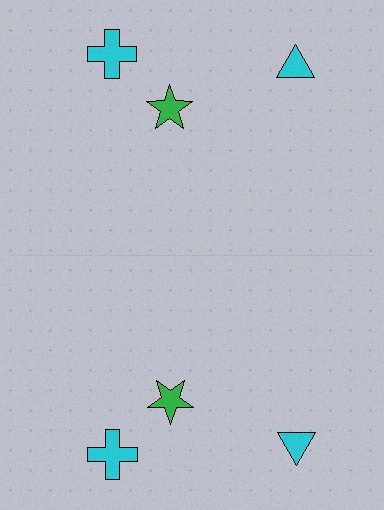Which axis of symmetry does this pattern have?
The pattern has a horizontal axis of symmetry running through the center of the image.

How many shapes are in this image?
There are 6 shapes in this image.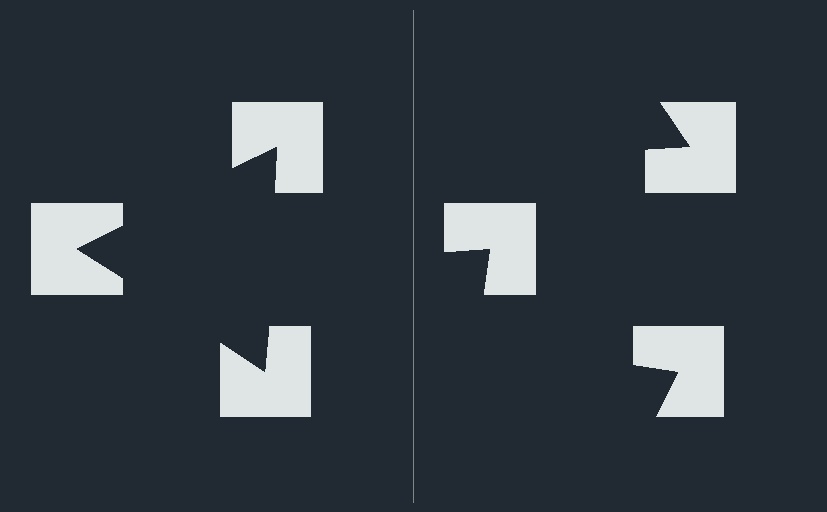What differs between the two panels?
The notched squares are positioned identically on both sides; only the wedge orientations differ. On the left they align to a triangle; on the right they are misaligned.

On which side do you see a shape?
An illusory triangle appears on the left side. On the right side the wedge cuts are rotated, so no coherent shape forms.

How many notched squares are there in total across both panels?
6 — 3 on each side.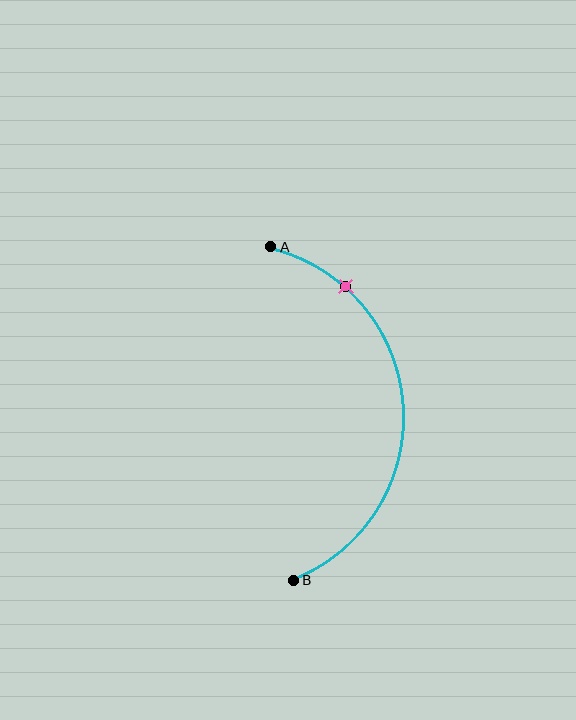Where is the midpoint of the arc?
The arc midpoint is the point on the curve farthest from the straight line joining A and B. It sits to the right of that line.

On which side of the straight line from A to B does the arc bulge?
The arc bulges to the right of the straight line connecting A and B.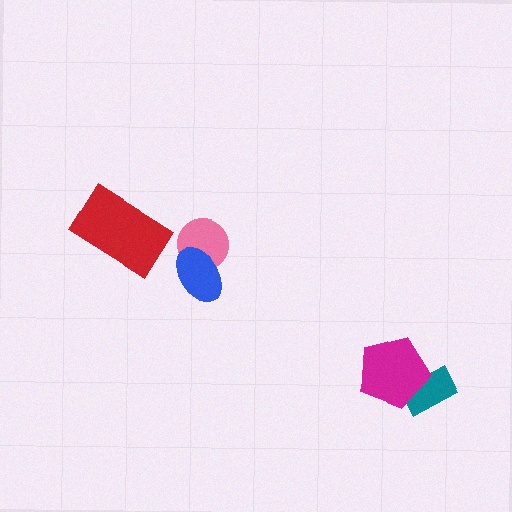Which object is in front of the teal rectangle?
The magenta pentagon is in front of the teal rectangle.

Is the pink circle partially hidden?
Yes, it is partially covered by another shape.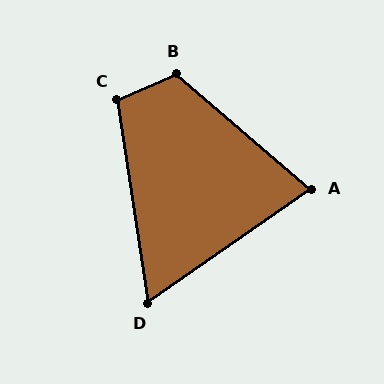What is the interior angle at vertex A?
Approximately 75 degrees (acute).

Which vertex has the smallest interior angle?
D, at approximately 64 degrees.